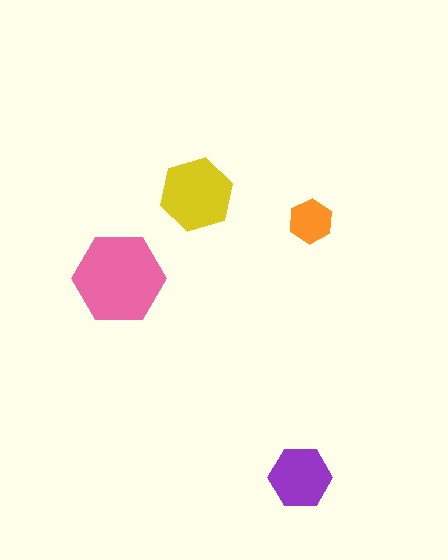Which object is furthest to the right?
The orange hexagon is rightmost.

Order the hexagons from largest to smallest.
the pink one, the yellow one, the purple one, the orange one.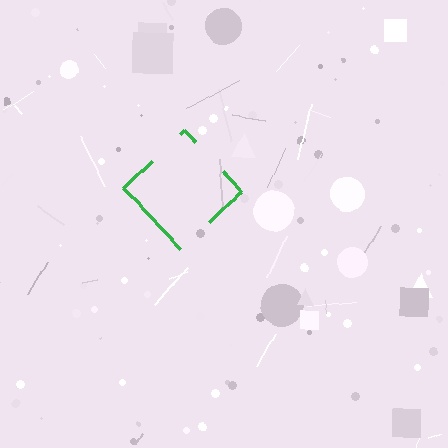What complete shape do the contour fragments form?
The contour fragments form a diamond.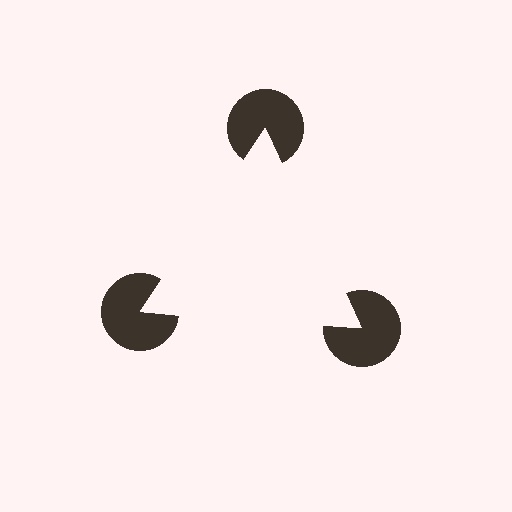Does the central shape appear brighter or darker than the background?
It typically appears slightly brighter than the background, even though no actual brightness change is drawn.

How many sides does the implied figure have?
3 sides.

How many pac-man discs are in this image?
There are 3 — one at each vertex of the illusory triangle.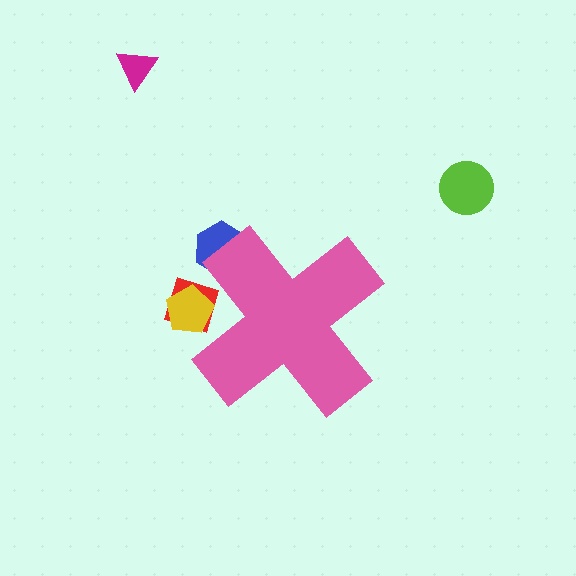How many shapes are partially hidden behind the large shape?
3 shapes are partially hidden.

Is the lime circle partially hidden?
No, the lime circle is fully visible.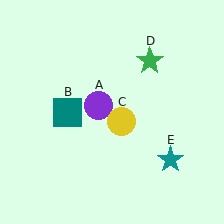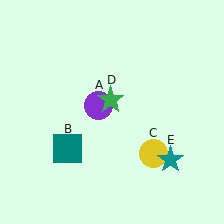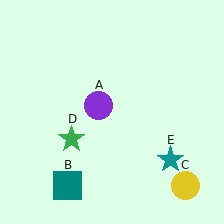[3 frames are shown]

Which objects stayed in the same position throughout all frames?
Purple circle (object A) and teal star (object E) remained stationary.